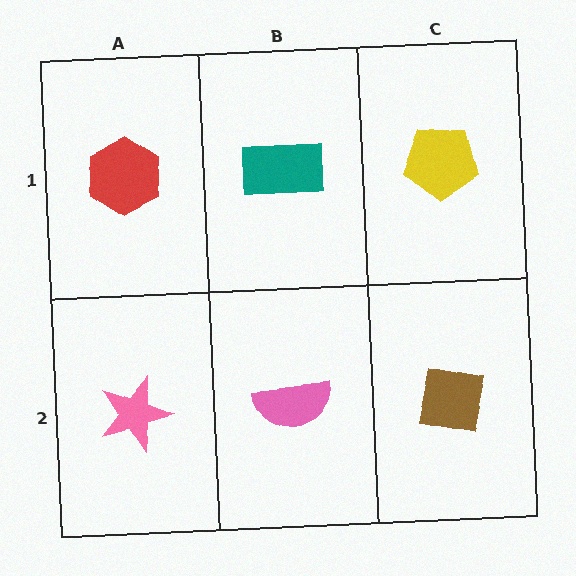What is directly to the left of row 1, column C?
A teal rectangle.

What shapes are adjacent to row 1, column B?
A pink semicircle (row 2, column B), a red hexagon (row 1, column A), a yellow pentagon (row 1, column C).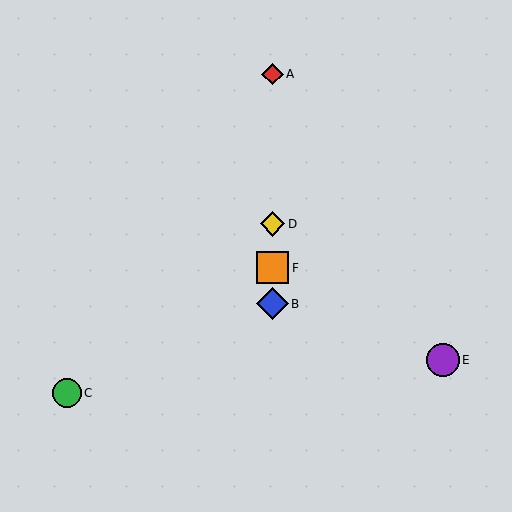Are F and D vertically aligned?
Yes, both are at x≈273.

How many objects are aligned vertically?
4 objects (A, B, D, F) are aligned vertically.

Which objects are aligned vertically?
Objects A, B, D, F are aligned vertically.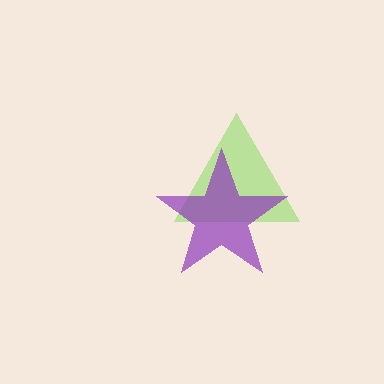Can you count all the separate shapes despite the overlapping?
Yes, there are 2 separate shapes.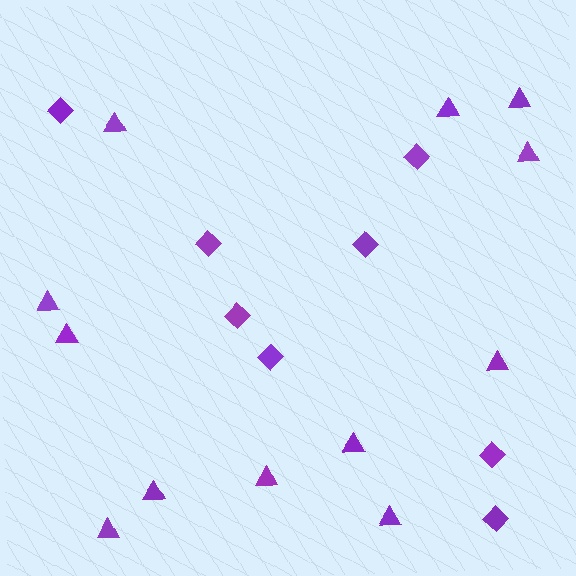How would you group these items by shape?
There are 2 groups: one group of diamonds (8) and one group of triangles (12).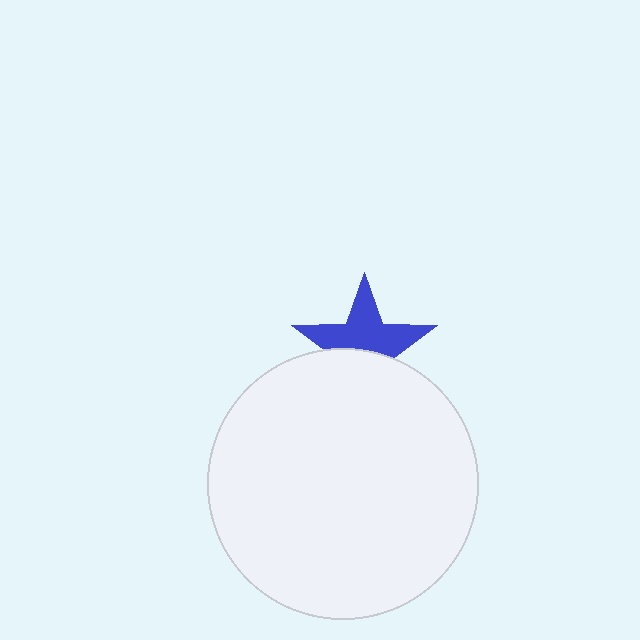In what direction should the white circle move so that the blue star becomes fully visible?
The white circle should move down. That is the shortest direction to clear the overlap and leave the blue star fully visible.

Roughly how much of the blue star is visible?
About half of it is visible (roughly 57%).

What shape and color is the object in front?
The object in front is a white circle.